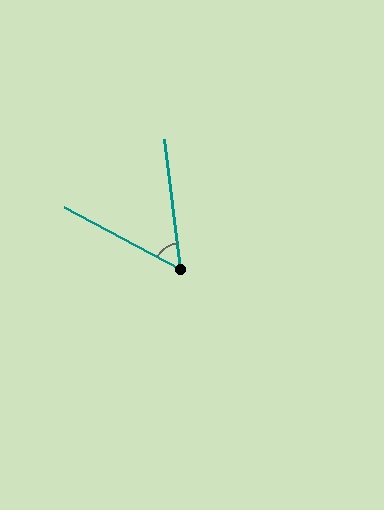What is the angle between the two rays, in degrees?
Approximately 54 degrees.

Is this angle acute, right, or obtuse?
It is acute.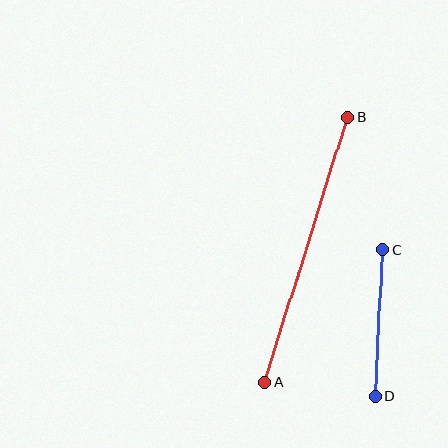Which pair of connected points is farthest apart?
Points A and B are farthest apart.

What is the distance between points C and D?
The distance is approximately 146 pixels.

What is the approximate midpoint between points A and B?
The midpoint is at approximately (306, 250) pixels.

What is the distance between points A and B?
The distance is approximately 278 pixels.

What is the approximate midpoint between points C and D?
The midpoint is at approximately (379, 323) pixels.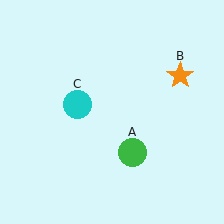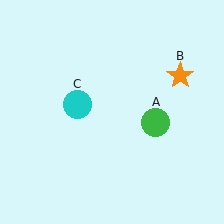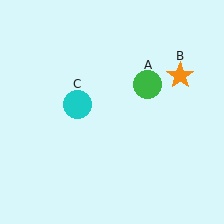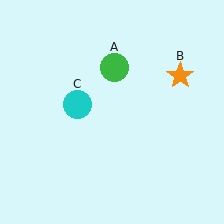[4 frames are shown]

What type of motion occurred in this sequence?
The green circle (object A) rotated counterclockwise around the center of the scene.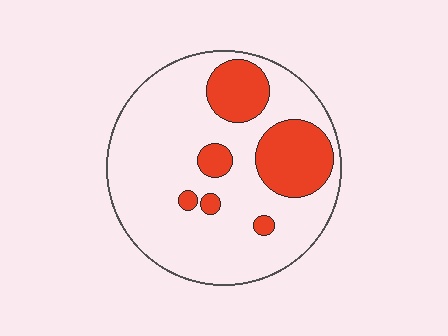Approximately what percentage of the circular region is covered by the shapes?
Approximately 25%.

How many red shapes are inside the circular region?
6.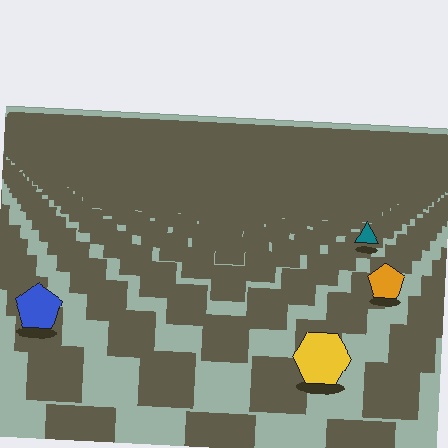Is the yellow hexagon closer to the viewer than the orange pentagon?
Yes. The yellow hexagon is closer — you can tell from the texture gradient: the ground texture is coarser near it.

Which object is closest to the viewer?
The yellow hexagon is closest. The texture marks near it are larger and more spread out.